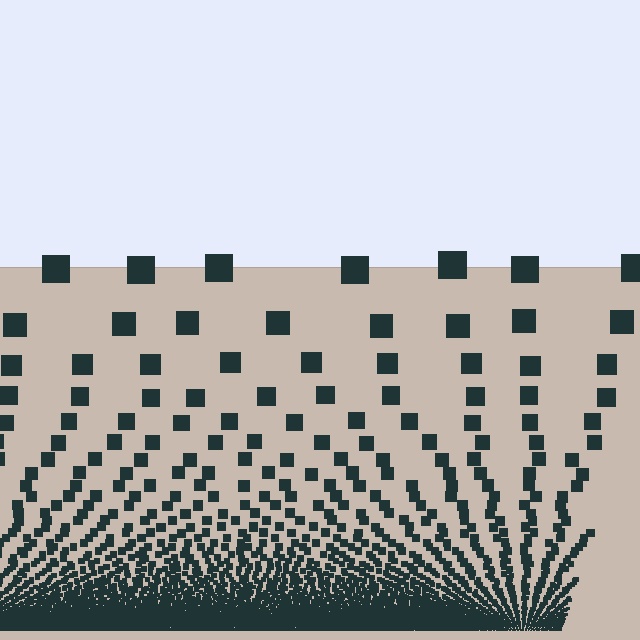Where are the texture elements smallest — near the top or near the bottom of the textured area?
Near the bottom.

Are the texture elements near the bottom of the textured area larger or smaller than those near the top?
Smaller. The gradient is inverted — elements near the bottom are smaller and denser.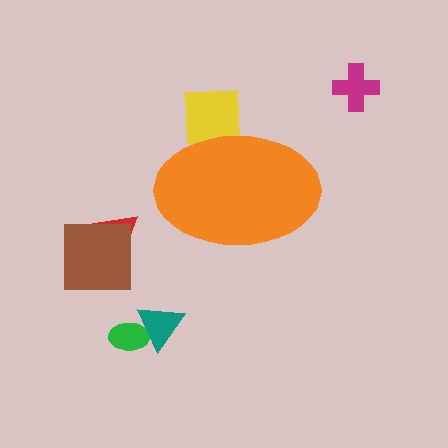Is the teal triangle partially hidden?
No, the teal triangle is fully visible.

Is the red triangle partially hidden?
No, the red triangle is fully visible.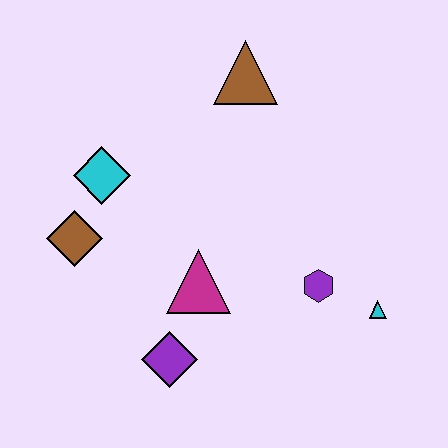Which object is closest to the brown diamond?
The cyan diamond is closest to the brown diamond.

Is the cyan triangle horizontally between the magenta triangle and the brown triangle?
No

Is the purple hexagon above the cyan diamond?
No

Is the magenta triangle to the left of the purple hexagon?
Yes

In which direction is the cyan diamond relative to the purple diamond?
The cyan diamond is above the purple diamond.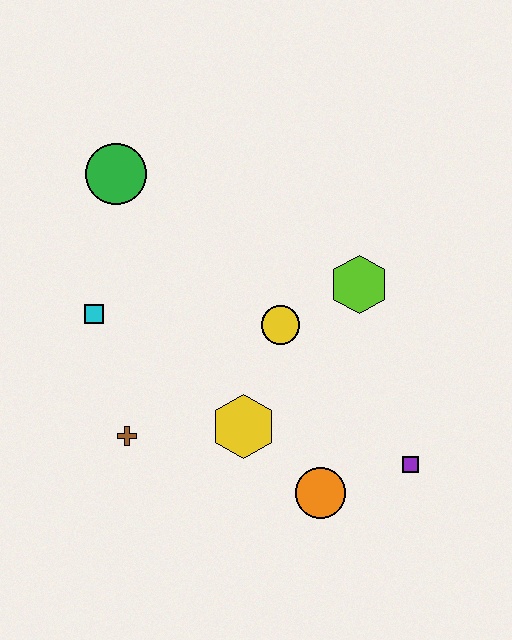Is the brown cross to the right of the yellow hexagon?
No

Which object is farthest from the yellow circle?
The green circle is farthest from the yellow circle.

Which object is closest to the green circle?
The cyan square is closest to the green circle.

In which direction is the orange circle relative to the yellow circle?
The orange circle is below the yellow circle.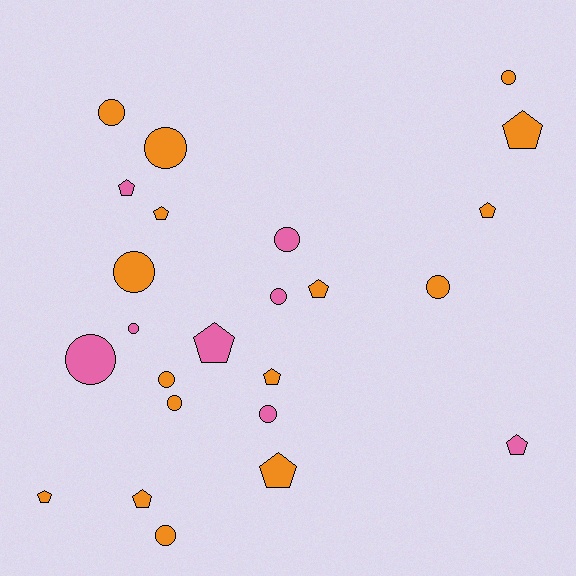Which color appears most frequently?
Orange, with 16 objects.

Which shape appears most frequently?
Circle, with 13 objects.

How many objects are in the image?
There are 24 objects.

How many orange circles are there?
There are 8 orange circles.